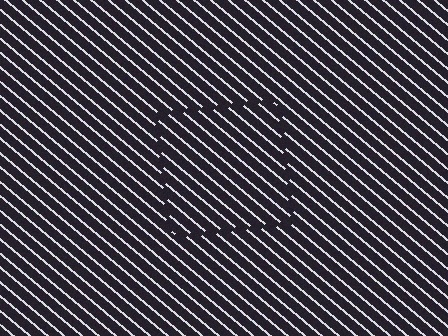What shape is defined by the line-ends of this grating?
An illusory square. The interior of the shape contains the same grating, shifted by half a period — the contour is defined by the phase discontinuity where line-ends from the inner and outer gratings abut.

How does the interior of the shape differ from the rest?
The interior of the shape contains the same grating, shifted by half a period — the contour is defined by the phase discontinuity where line-ends from the inner and outer gratings abut.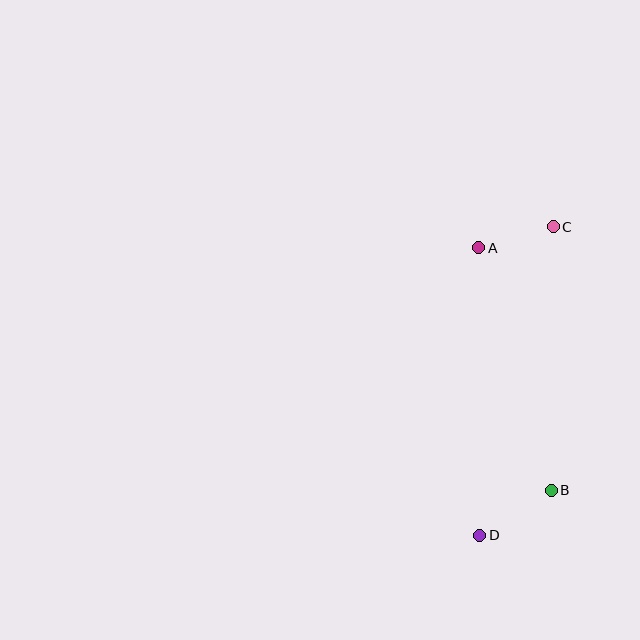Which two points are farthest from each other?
Points C and D are farthest from each other.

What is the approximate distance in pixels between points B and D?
The distance between B and D is approximately 84 pixels.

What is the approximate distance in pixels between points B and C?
The distance between B and C is approximately 264 pixels.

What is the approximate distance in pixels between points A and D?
The distance between A and D is approximately 287 pixels.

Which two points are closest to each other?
Points A and C are closest to each other.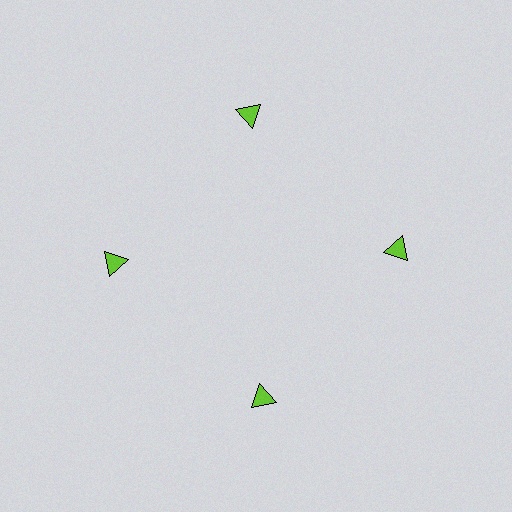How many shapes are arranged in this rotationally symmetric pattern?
There are 4 shapes, arranged in 4 groups of 1.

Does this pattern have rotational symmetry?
Yes, this pattern has 4-fold rotational symmetry. It looks the same after rotating 90 degrees around the center.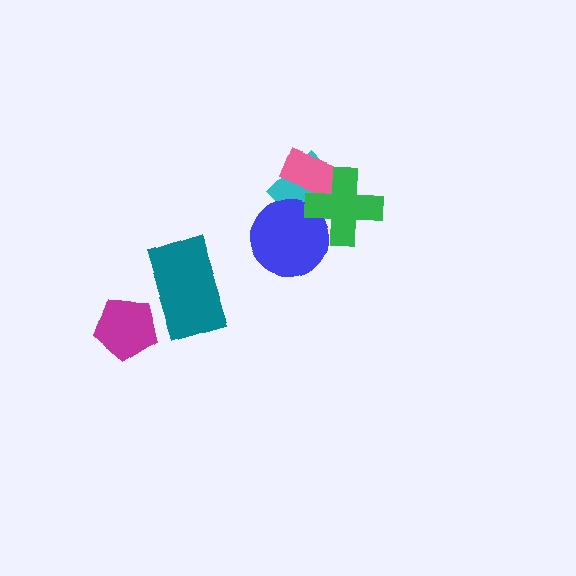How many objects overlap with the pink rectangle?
2 objects overlap with the pink rectangle.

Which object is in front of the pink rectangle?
The green cross is in front of the pink rectangle.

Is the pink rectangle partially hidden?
Yes, it is partially covered by another shape.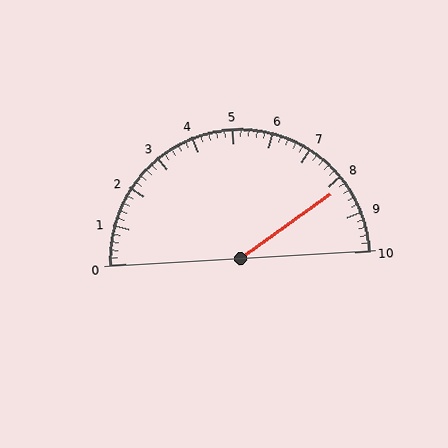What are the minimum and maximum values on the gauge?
The gauge ranges from 0 to 10.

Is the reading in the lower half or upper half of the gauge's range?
The reading is in the upper half of the range (0 to 10).